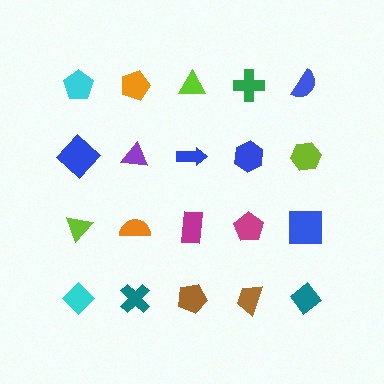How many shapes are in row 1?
5 shapes.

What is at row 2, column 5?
A lime hexagon.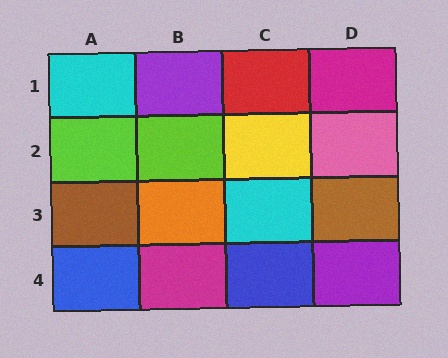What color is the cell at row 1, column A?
Cyan.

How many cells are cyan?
2 cells are cyan.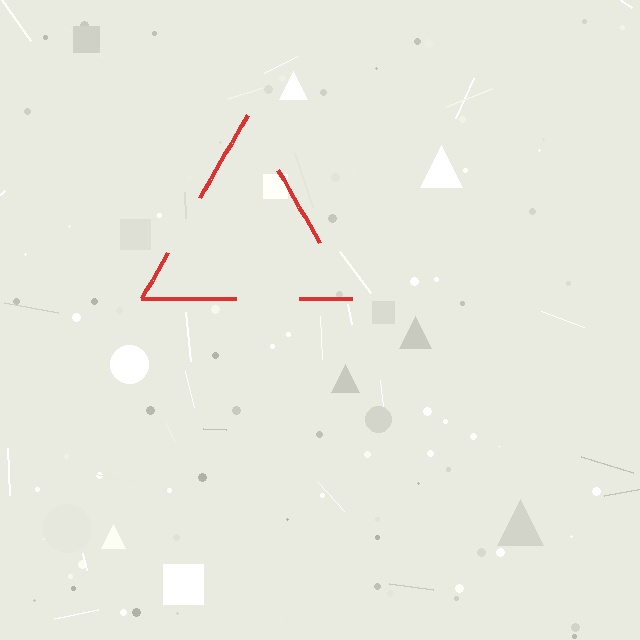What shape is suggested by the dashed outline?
The dashed outline suggests a triangle.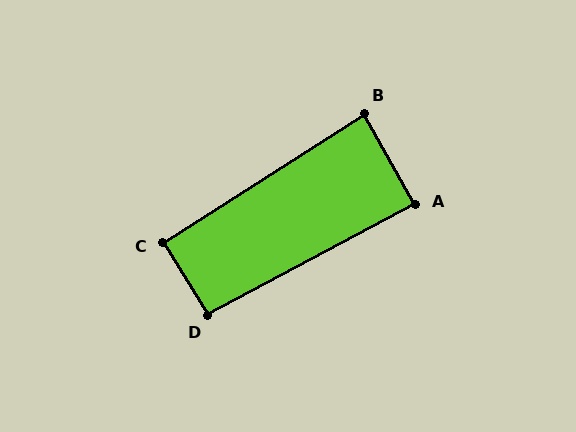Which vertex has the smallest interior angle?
B, at approximately 87 degrees.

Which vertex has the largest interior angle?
D, at approximately 93 degrees.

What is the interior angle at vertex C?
Approximately 91 degrees (approximately right).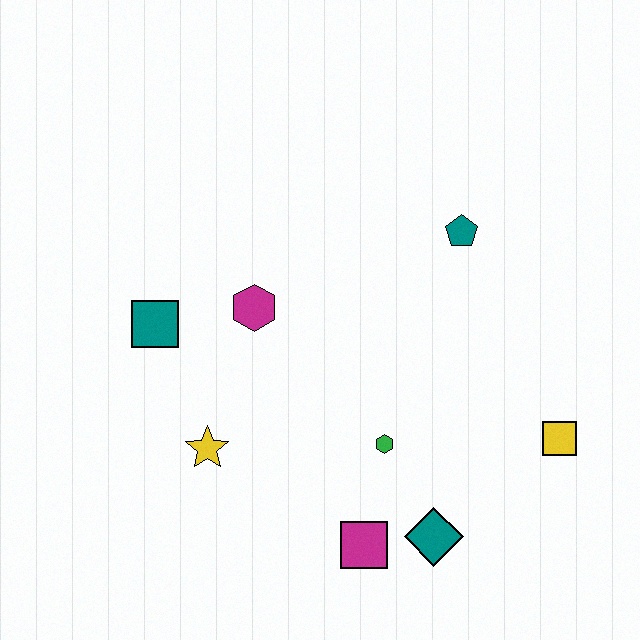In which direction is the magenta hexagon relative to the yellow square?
The magenta hexagon is to the left of the yellow square.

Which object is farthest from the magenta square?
The teal pentagon is farthest from the magenta square.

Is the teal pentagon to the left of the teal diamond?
No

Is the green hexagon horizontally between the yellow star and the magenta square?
No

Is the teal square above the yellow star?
Yes